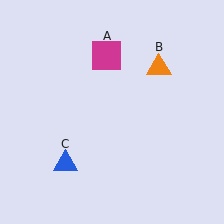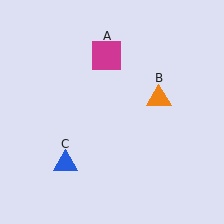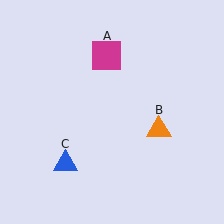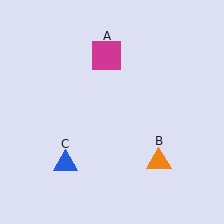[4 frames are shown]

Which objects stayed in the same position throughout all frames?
Magenta square (object A) and blue triangle (object C) remained stationary.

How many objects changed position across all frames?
1 object changed position: orange triangle (object B).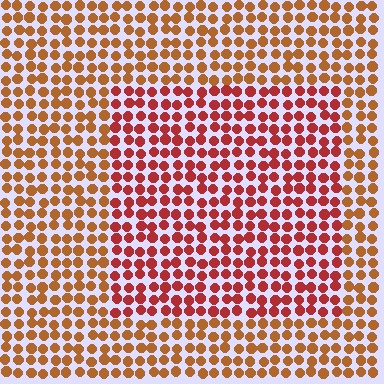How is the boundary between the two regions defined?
The boundary is defined purely by a slight shift in hue (about 29 degrees). Spacing, size, and orientation are identical on both sides.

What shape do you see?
I see a rectangle.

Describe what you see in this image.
The image is filled with small brown elements in a uniform arrangement. A rectangle-shaped region is visible where the elements are tinted to a slightly different hue, forming a subtle color boundary.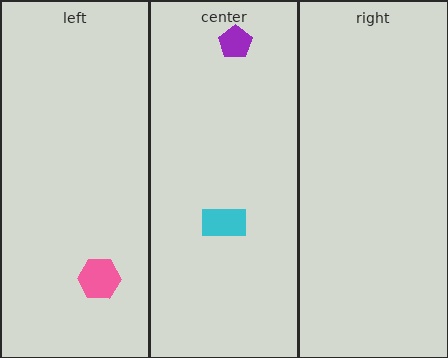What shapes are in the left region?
The pink hexagon.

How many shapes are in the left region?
1.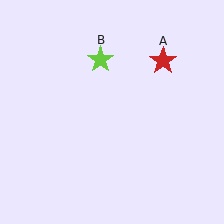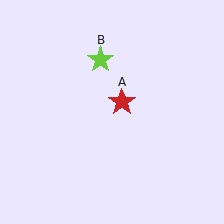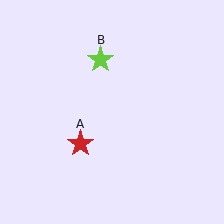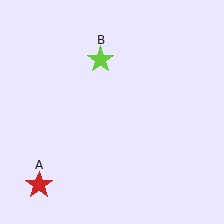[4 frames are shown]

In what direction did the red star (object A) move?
The red star (object A) moved down and to the left.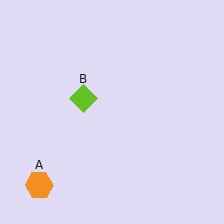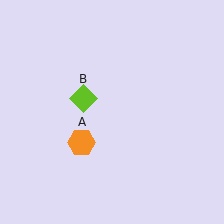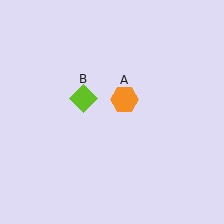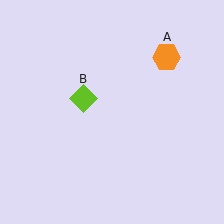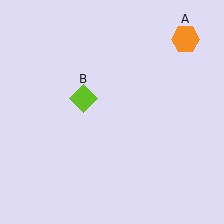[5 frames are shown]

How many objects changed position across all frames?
1 object changed position: orange hexagon (object A).